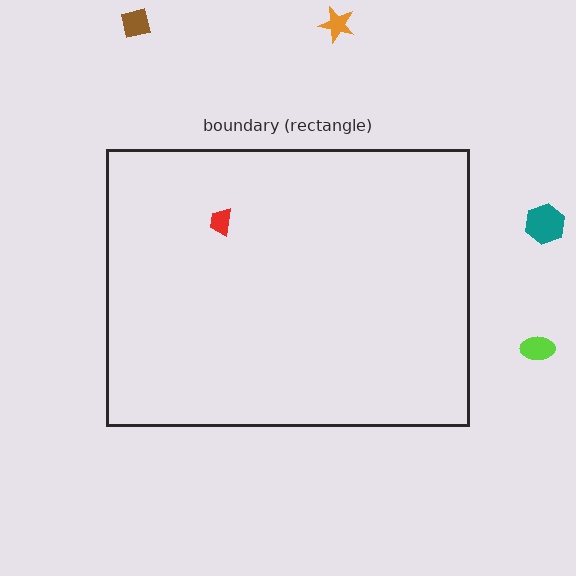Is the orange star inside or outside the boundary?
Outside.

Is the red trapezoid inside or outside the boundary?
Inside.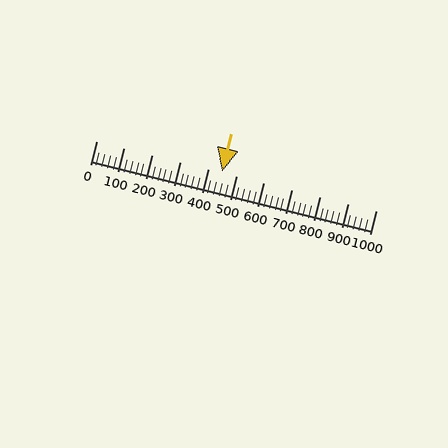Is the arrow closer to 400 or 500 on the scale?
The arrow is closer to 400.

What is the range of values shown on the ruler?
The ruler shows values from 0 to 1000.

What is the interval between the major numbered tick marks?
The major tick marks are spaced 100 units apart.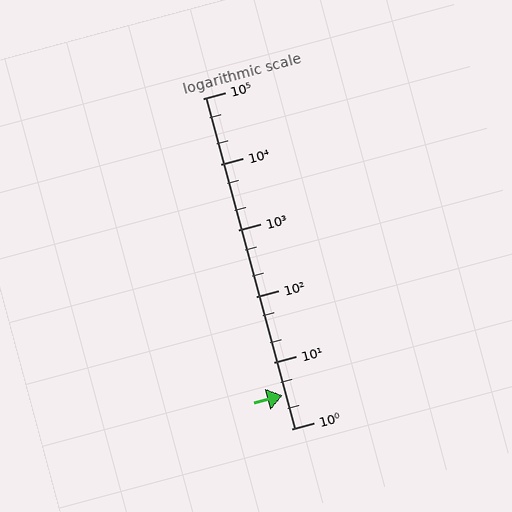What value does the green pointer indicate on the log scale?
The pointer indicates approximately 3.2.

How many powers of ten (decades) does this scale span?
The scale spans 5 decades, from 1 to 100000.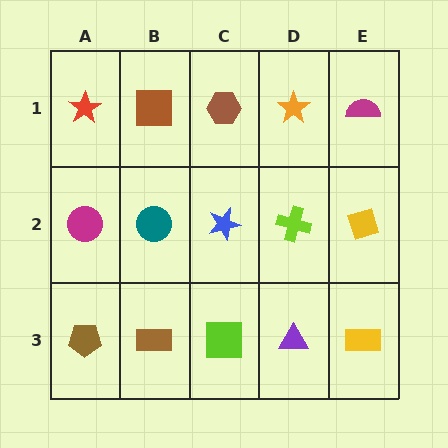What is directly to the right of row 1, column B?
A brown hexagon.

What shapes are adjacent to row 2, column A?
A red star (row 1, column A), a brown pentagon (row 3, column A), a teal circle (row 2, column B).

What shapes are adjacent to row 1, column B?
A teal circle (row 2, column B), a red star (row 1, column A), a brown hexagon (row 1, column C).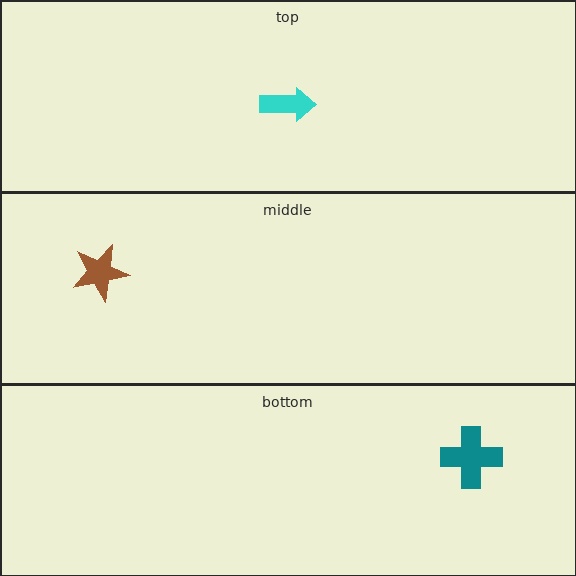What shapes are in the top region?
The cyan arrow.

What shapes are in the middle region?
The brown star.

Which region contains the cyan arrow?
The top region.